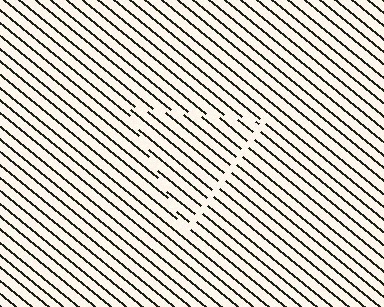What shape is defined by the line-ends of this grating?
An illusory triangle. The interior of the shape contains the same grating, shifted by half a period — the contour is defined by the phase discontinuity where line-ends from the inner and outer gratings abut.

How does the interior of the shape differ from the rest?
The interior of the shape contains the same grating, shifted by half a period — the contour is defined by the phase discontinuity where line-ends from the inner and outer gratings abut.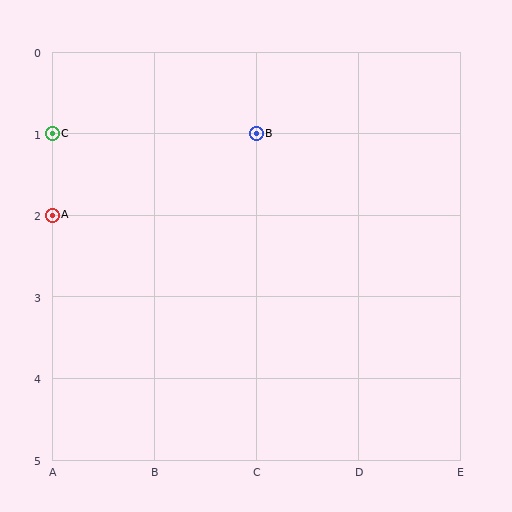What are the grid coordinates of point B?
Point B is at grid coordinates (C, 1).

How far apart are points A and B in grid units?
Points A and B are 2 columns and 1 row apart (about 2.2 grid units diagonally).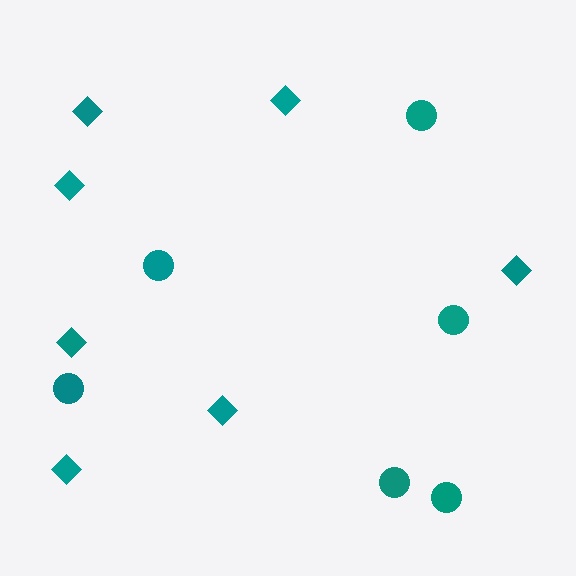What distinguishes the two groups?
There are 2 groups: one group of diamonds (7) and one group of circles (6).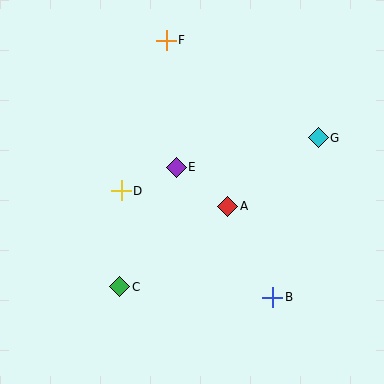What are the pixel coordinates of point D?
Point D is at (121, 191).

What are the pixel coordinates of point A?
Point A is at (228, 206).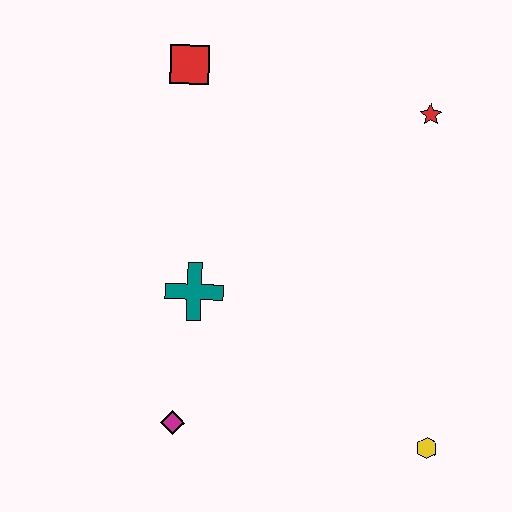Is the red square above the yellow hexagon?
Yes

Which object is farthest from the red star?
The magenta diamond is farthest from the red star.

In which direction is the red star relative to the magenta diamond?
The red star is above the magenta diamond.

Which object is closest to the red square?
The teal cross is closest to the red square.